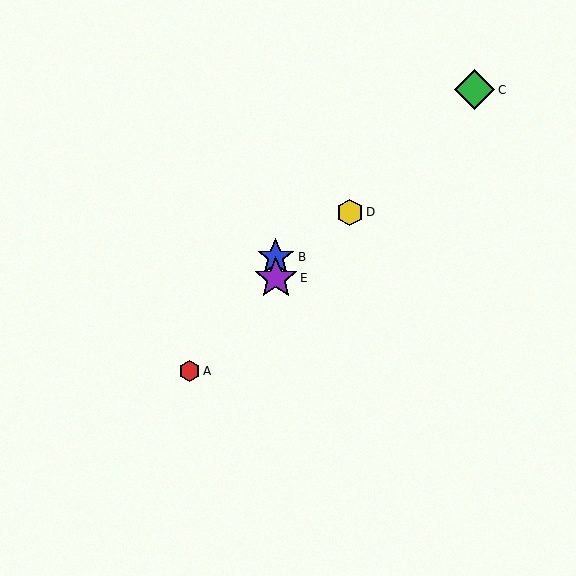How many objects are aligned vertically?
2 objects (B, E) are aligned vertically.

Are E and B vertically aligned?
Yes, both are at x≈276.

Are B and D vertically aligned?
No, B is at x≈276 and D is at x≈350.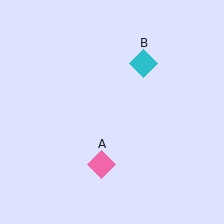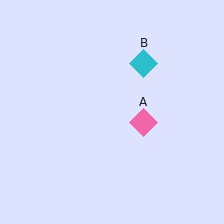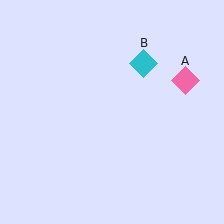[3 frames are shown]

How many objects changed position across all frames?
1 object changed position: pink diamond (object A).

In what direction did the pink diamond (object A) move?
The pink diamond (object A) moved up and to the right.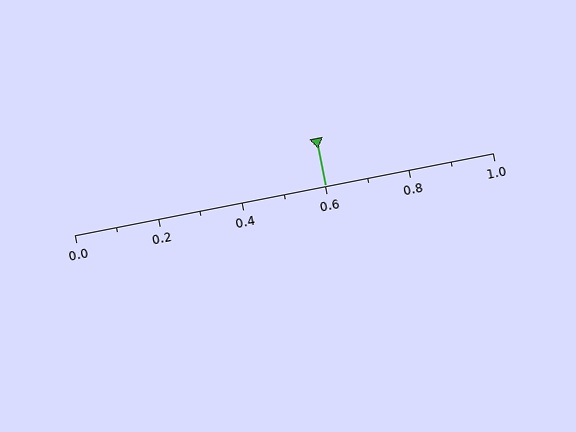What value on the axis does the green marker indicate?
The marker indicates approximately 0.6.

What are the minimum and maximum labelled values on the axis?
The axis runs from 0.0 to 1.0.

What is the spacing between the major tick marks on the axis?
The major ticks are spaced 0.2 apart.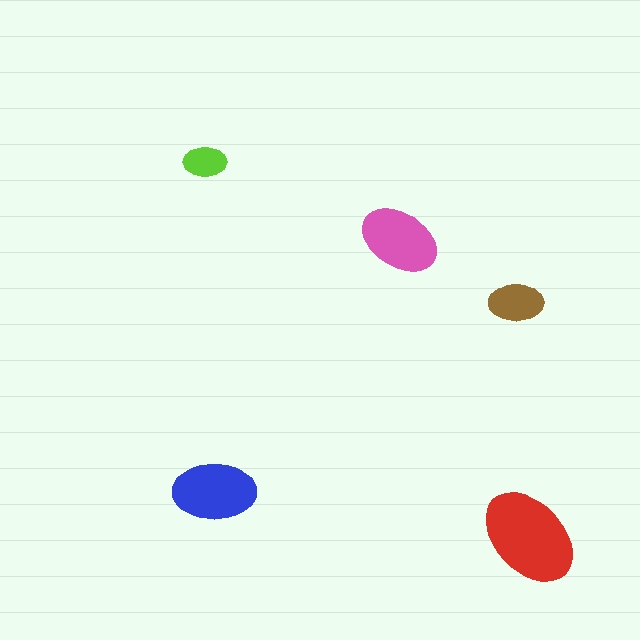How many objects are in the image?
There are 5 objects in the image.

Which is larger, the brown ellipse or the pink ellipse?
The pink one.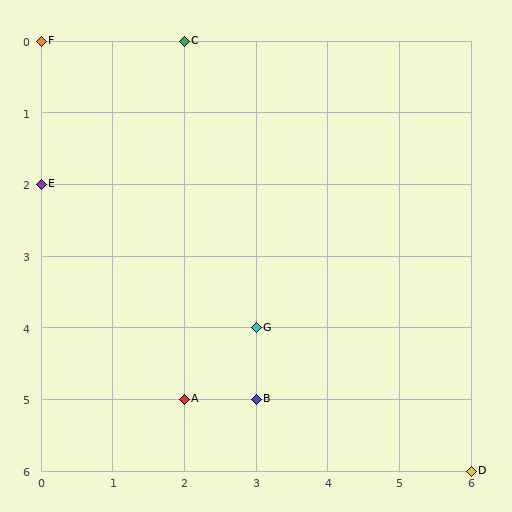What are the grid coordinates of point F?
Point F is at grid coordinates (0, 0).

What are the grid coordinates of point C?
Point C is at grid coordinates (2, 0).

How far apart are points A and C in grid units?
Points A and C are 5 rows apart.